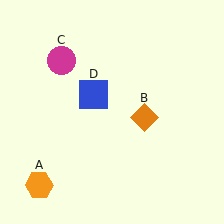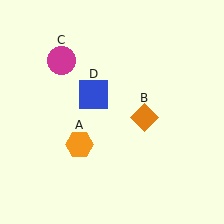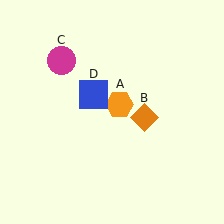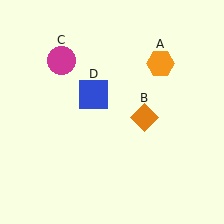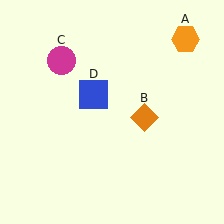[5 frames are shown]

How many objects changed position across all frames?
1 object changed position: orange hexagon (object A).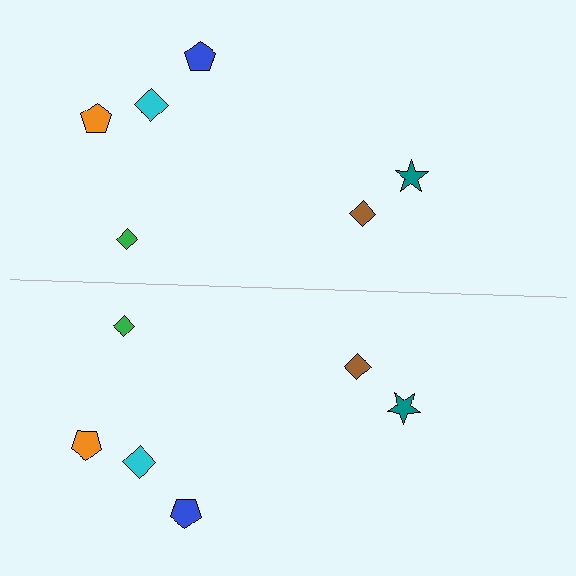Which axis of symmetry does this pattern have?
The pattern has a horizontal axis of symmetry running through the center of the image.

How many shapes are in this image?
There are 12 shapes in this image.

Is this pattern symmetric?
Yes, this pattern has bilateral (reflection) symmetry.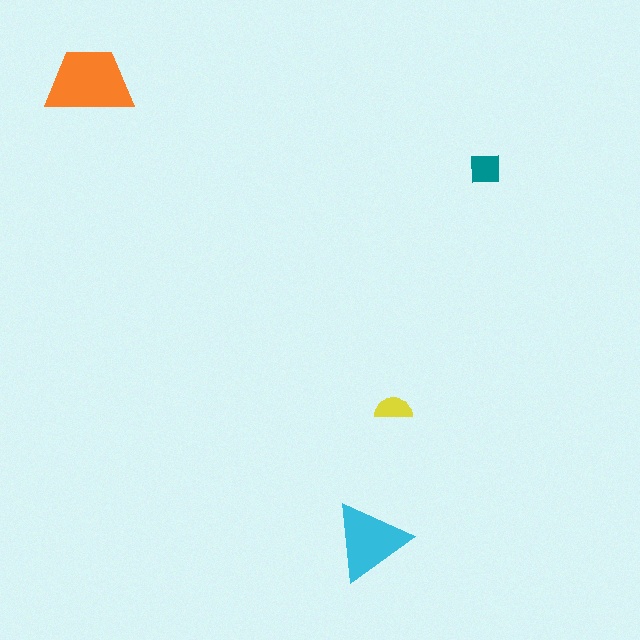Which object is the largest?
The orange trapezoid.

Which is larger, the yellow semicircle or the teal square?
The teal square.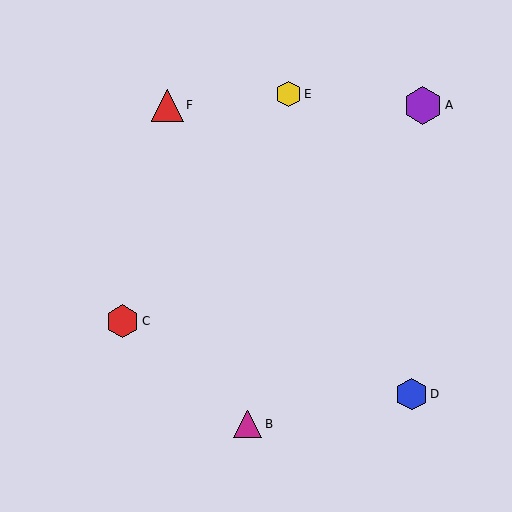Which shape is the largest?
The purple hexagon (labeled A) is the largest.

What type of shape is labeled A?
Shape A is a purple hexagon.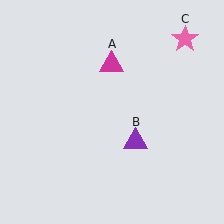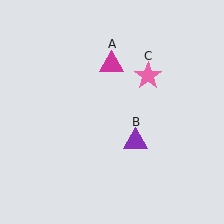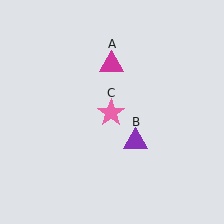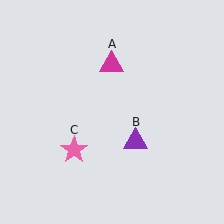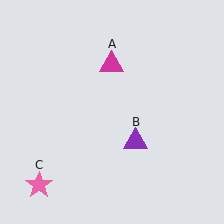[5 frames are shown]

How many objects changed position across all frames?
1 object changed position: pink star (object C).